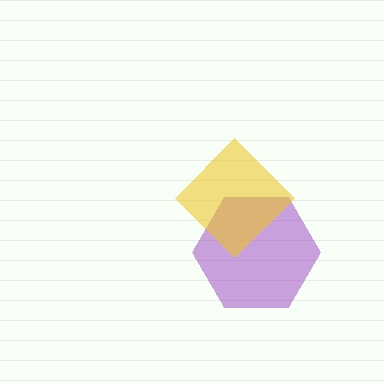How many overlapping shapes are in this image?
There are 2 overlapping shapes in the image.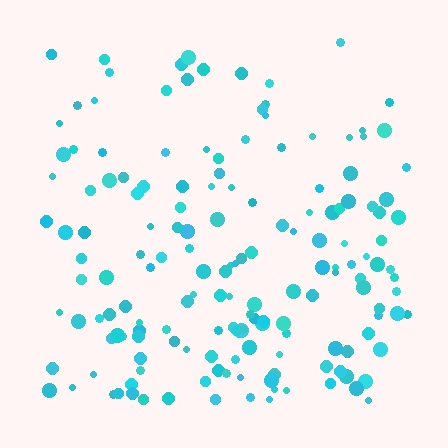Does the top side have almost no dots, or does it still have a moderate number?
Still a moderate number, just noticeably fewer than the bottom.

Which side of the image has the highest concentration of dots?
The bottom.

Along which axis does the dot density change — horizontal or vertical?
Vertical.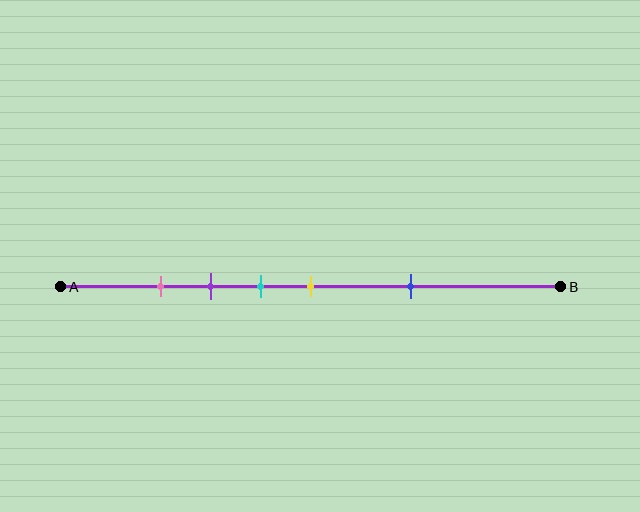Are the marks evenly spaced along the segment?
No, the marks are not evenly spaced.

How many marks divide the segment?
There are 5 marks dividing the segment.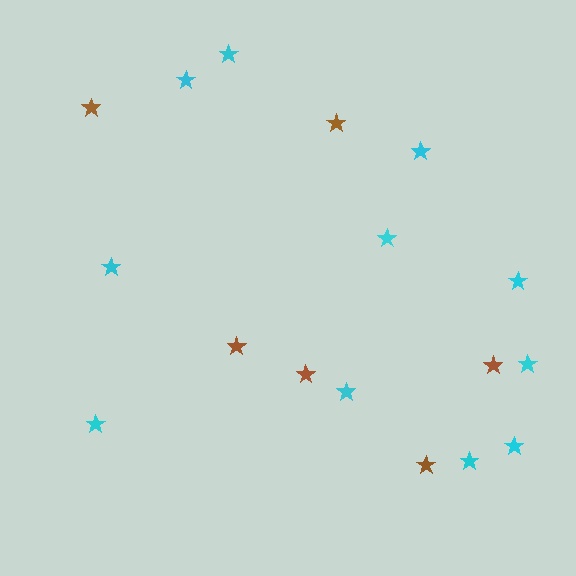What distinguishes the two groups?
There are 2 groups: one group of brown stars (6) and one group of cyan stars (11).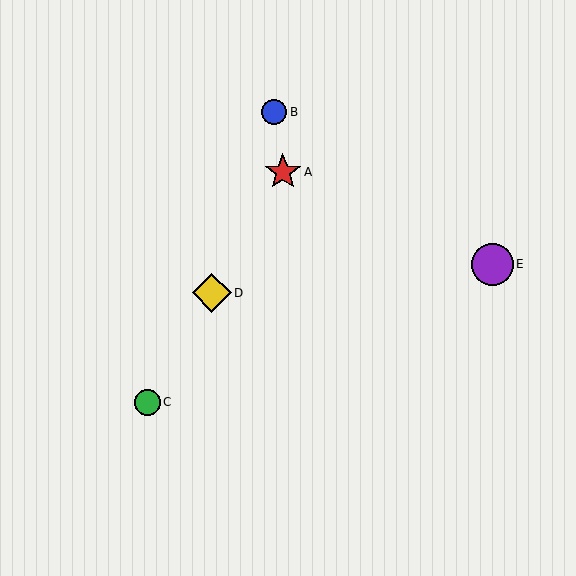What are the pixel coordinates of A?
Object A is at (283, 172).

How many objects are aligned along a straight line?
3 objects (A, C, D) are aligned along a straight line.